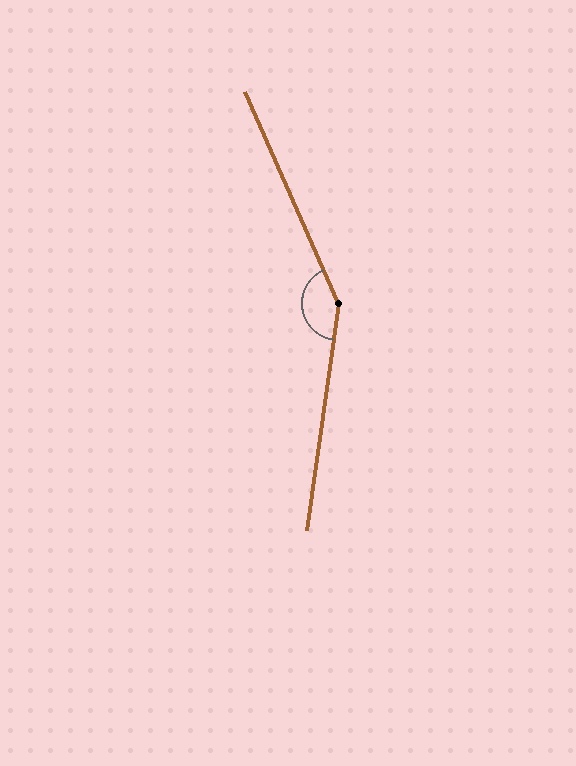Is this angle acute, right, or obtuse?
It is obtuse.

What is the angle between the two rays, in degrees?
Approximately 148 degrees.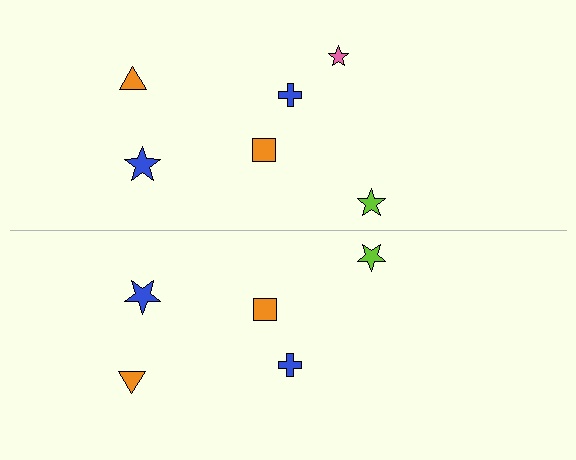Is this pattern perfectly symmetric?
No, the pattern is not perfectly symmetric. A pink star is missing from the bottom side.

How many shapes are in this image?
There are 11 shapes in this image.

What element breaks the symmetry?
A pink star is missing from the bottom side.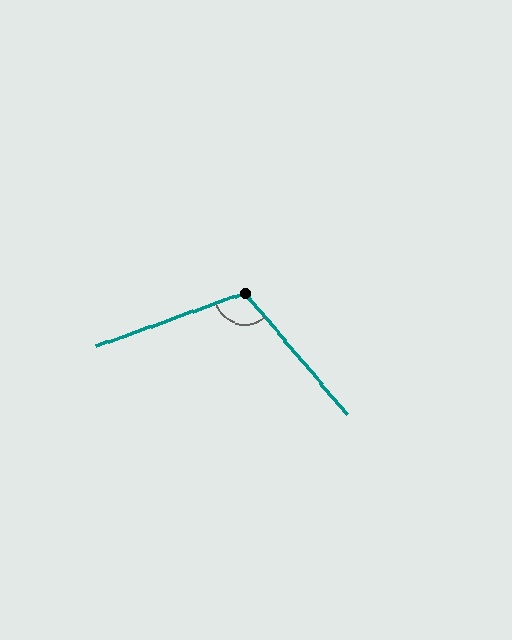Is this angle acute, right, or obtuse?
It is obtuse.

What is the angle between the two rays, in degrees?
Approximately 111 degrees.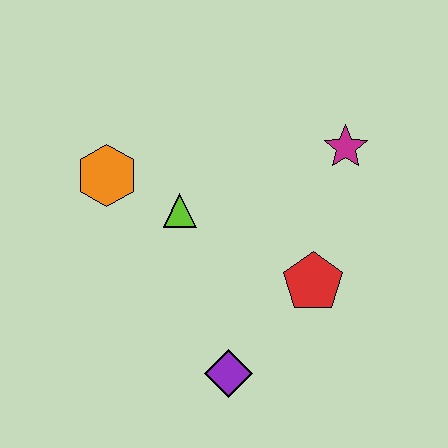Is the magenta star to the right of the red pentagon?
Yes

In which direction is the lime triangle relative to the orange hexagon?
The lime triangle is to the right of the orange hexagon.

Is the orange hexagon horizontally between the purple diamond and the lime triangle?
No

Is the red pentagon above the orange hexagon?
No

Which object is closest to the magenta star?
The red pentagon is closest to the magenta star.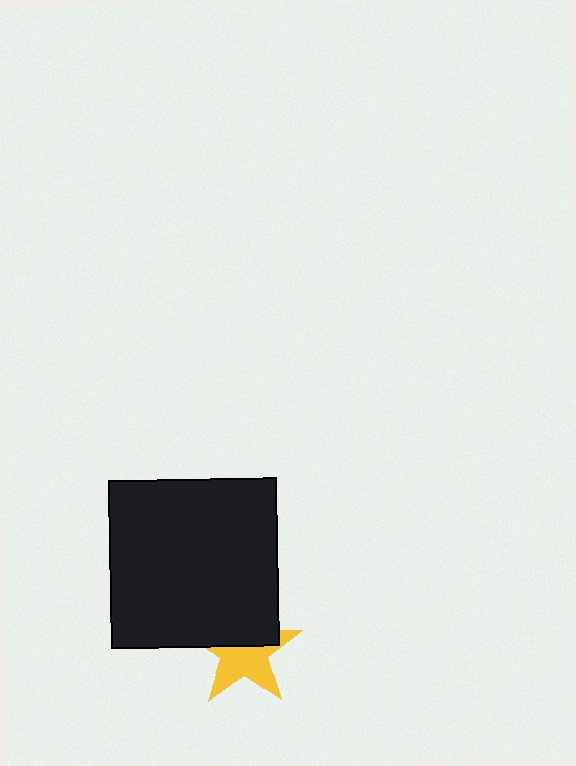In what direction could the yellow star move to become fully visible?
The yellow star could move down. That would shift it out from behind the black square entirely.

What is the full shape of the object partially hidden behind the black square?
The partially hidden object is a yellow star.